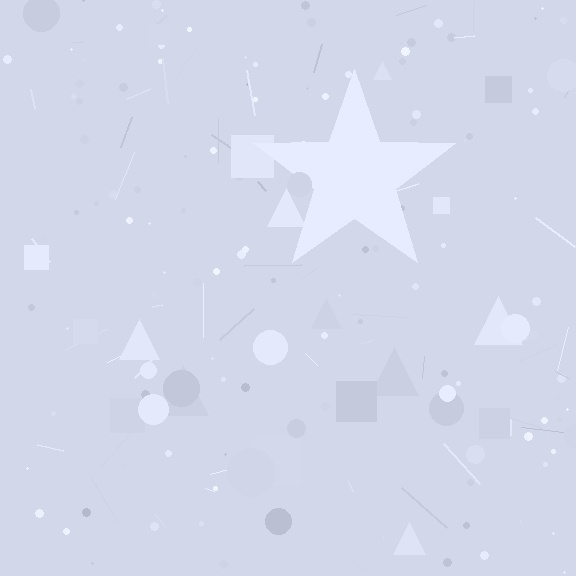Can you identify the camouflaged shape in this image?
The camouflaged shape is a star.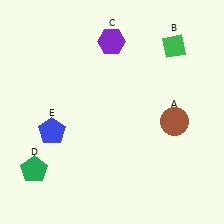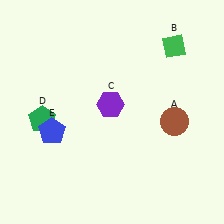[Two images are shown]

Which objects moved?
The objects that moved are: the purple hexagon (C), the green pentagon (D).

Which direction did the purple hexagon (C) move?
The purple hexagon (C) moved down.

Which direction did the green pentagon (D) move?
The green pentagon (D) moved up.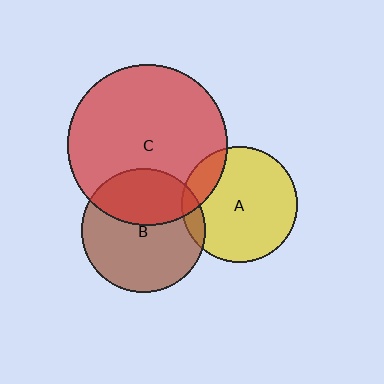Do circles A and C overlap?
Yes.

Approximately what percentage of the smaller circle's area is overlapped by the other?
Approximately 15%.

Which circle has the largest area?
Circle C (red).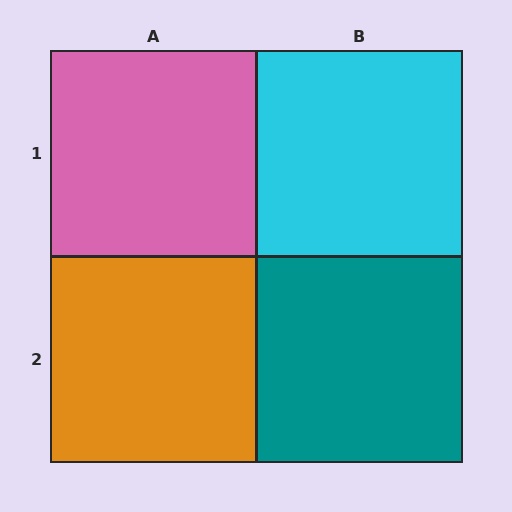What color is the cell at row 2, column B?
Teal.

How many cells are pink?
1 cell is pink.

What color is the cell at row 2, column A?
Orange.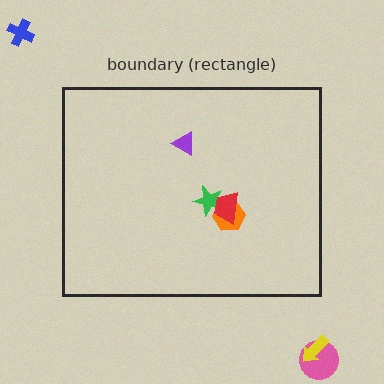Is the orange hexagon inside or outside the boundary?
Inside.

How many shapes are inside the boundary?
4 inside, 3 outside.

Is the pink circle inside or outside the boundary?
Outside.